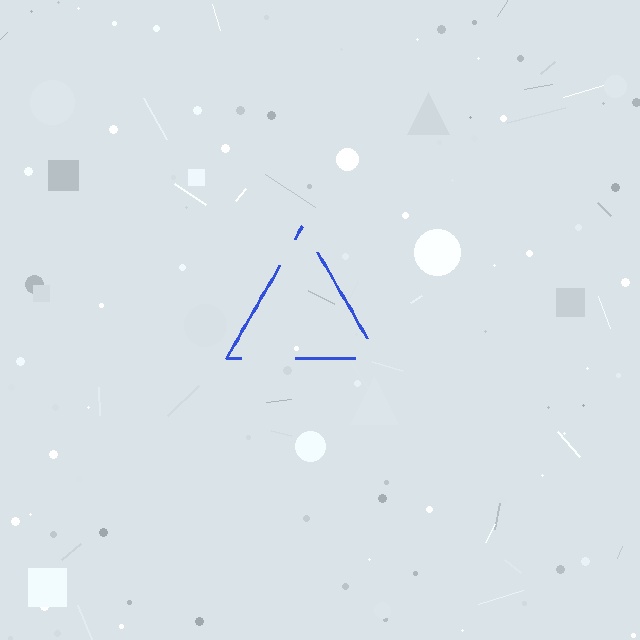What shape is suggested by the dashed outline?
The dashed outline suggests a triangle.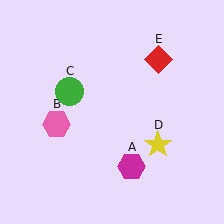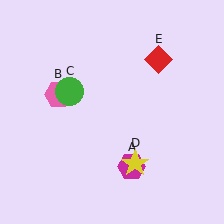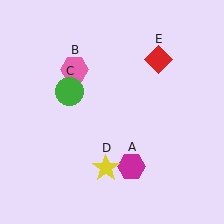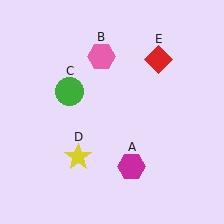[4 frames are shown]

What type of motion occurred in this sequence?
The pink hexagon (object B), yellow star (object D) rotated clockwise around the center of the scene.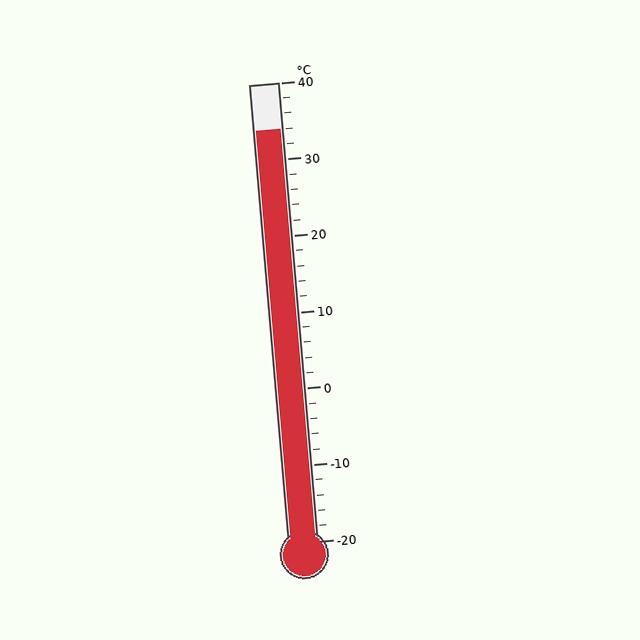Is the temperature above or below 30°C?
The temperature is above 30°C.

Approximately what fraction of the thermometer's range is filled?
The thermometer is filled to approximately 90% of its range.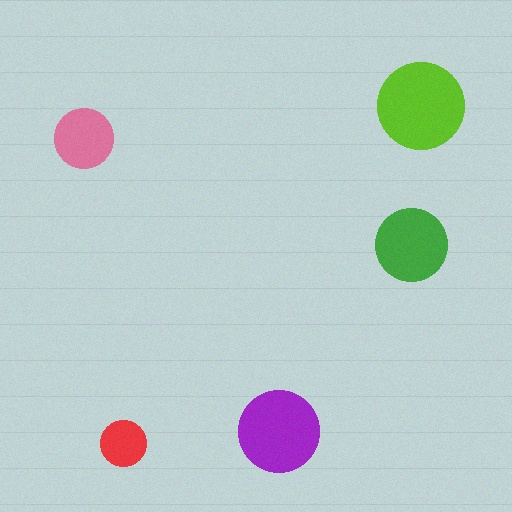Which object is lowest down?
The red circle is bottommost.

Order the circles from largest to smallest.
the lime one, the purple one, the green one, the pink one, the red one.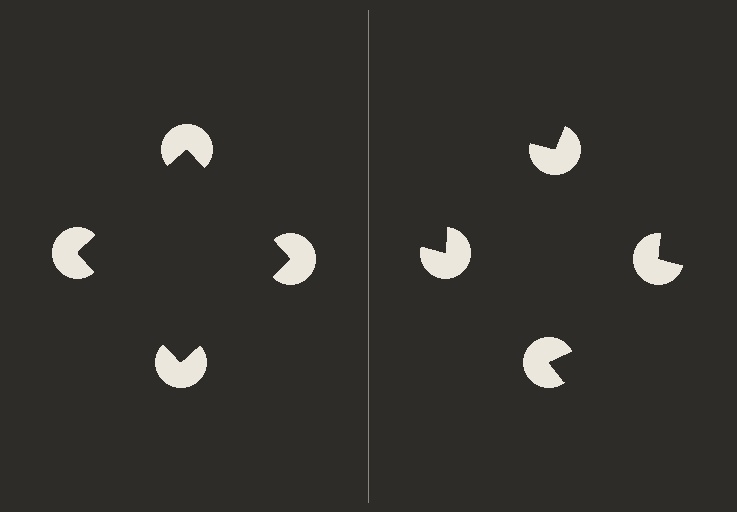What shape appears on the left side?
An illusory square.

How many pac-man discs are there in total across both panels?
8 — 4 on each side.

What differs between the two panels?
The pac-man discs are positioned identically on both sides; only the wedge orientations differ. On the left they align to a square; on the right they are misaligned.